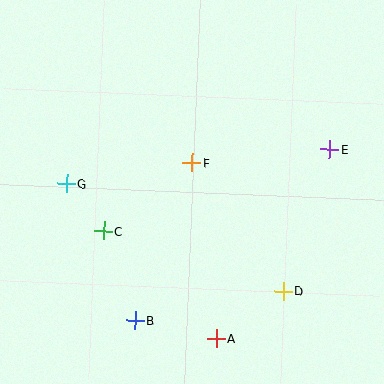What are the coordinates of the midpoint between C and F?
The midpoint between C and F is at (148, 197).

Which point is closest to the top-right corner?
Point E is closest to the top-right corner.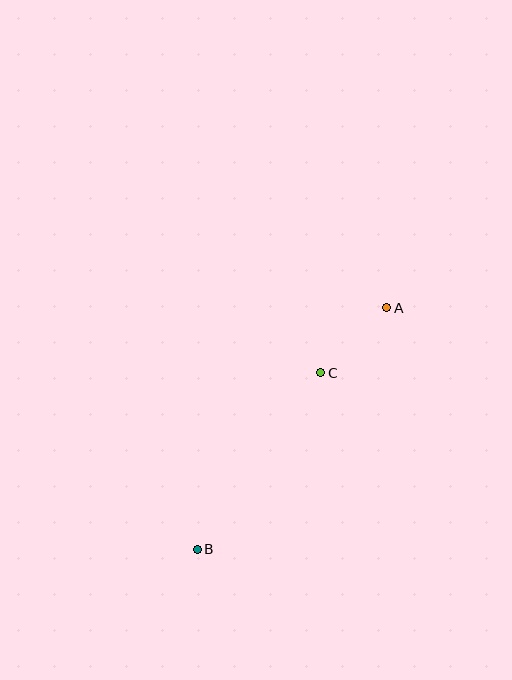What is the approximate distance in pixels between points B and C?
The distance between B and C is approximately 215 pixels.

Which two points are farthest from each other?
Points A and B are farthest from each other.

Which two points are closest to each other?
Points A and C are closest to each other.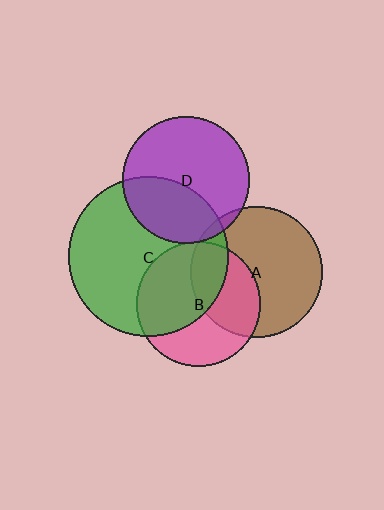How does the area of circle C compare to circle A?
Approximately 1.5 times.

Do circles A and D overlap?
Yes.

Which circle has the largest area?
Circle C (green).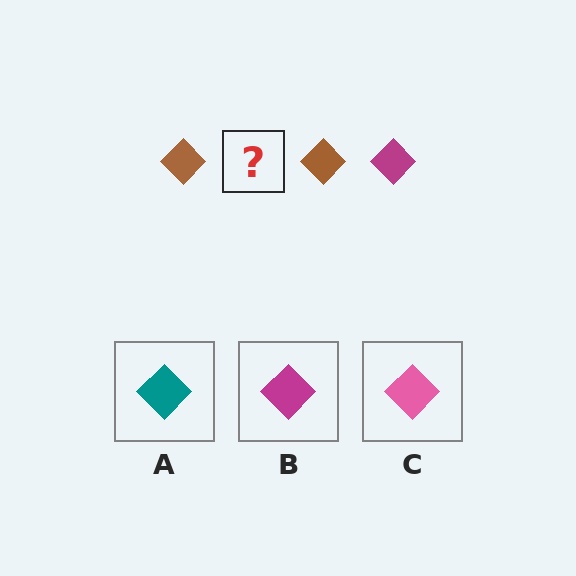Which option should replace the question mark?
Option B.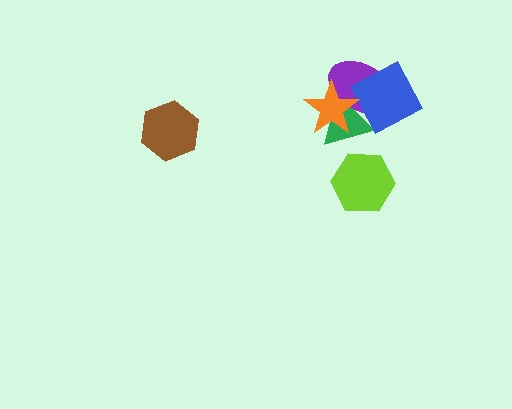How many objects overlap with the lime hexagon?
0 objects overlap with the lime hexagon.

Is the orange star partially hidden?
No, no other shape covers it.